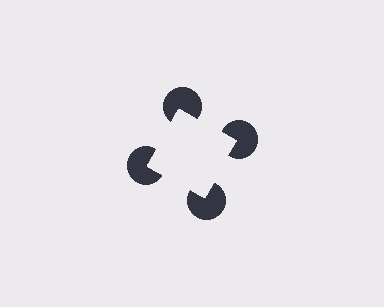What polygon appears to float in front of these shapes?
An illusory square — its edges are inferred from the aligned wedge cuts in the pac-man discs, not physically drawn.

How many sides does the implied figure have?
4 sides.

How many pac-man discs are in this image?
There are 4 — one at each vertex of the illusory square.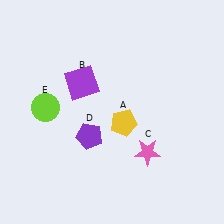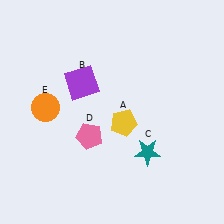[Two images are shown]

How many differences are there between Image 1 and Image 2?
There are 3 differences between the two images.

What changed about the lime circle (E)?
In Image 1, E is lime. In Image 2, it changed to orange.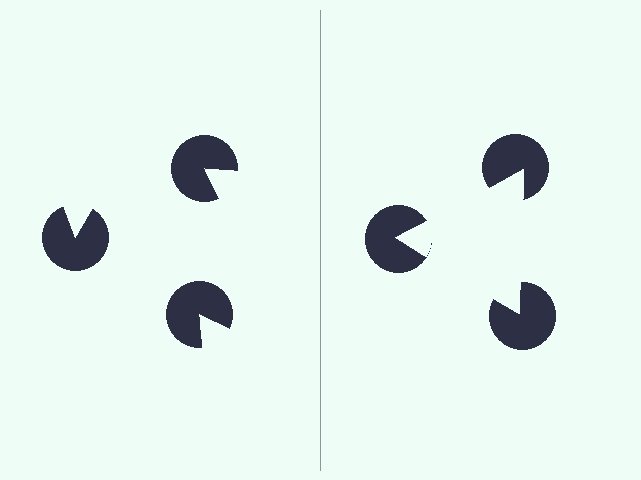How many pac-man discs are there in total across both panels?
6 — 3 on each side.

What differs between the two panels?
The pac-man discs are positioned identically on both sides; only the wedge orientations differ. On the right they align to a triangle; on the left they are misaligned.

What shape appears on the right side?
An illusory triangle.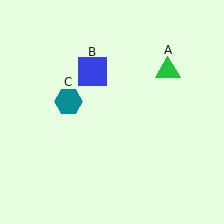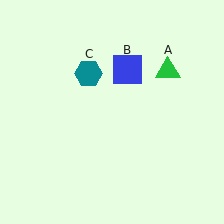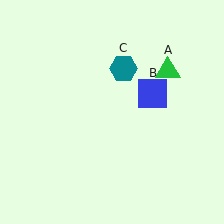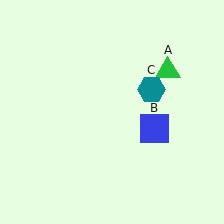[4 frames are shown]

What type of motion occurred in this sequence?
The blue square (object B), teal hexagon (object C) rotated clockwise around the center of the scene.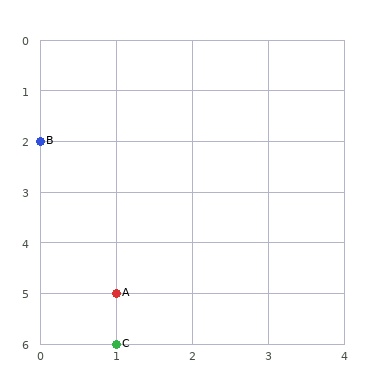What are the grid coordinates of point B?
Point B is at grid coordinates (0, 2).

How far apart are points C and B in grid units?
Points C and B are 1 column and 4 rows apart (about 4.1 grid units diagonally).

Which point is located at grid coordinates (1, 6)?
Point C is at (1, 6).